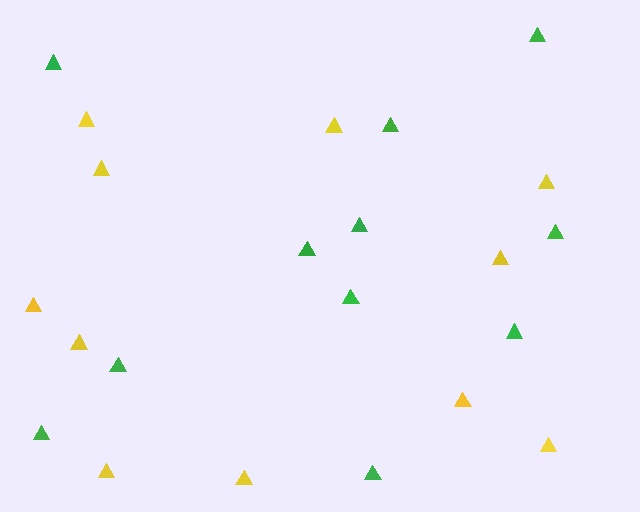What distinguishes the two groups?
There are 2 groups: one group of yellow triangles (11) and one group of green triangles (11).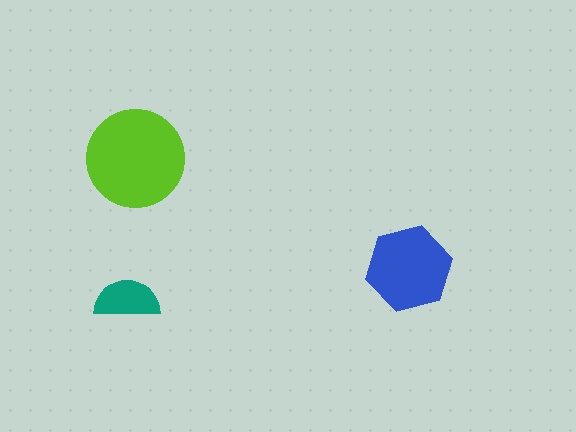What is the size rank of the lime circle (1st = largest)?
1st.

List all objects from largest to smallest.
The lime circle, the blue hexagon, the teal semicircle.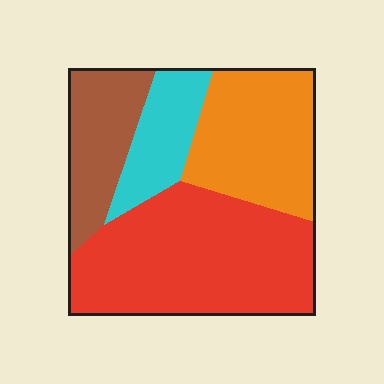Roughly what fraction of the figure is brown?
Brown covers 17% of the figure.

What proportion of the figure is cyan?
Cyan takes up less than a sixth of the figure.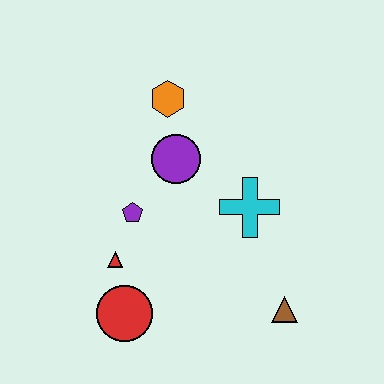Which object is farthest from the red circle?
The orange hexagon is farthest from the red circle.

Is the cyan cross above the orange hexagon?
No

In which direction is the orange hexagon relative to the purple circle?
The orange hexagon is above the purple circle.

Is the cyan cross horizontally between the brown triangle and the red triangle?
Yes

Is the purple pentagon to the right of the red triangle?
Yes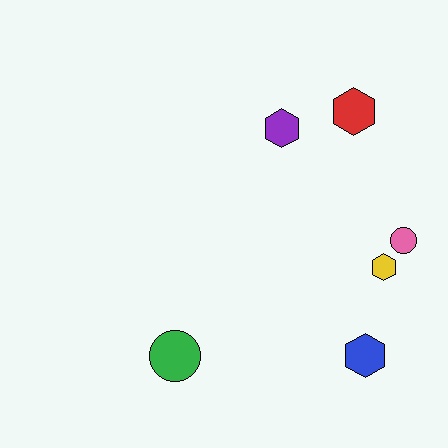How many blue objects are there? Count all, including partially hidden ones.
There is 1 blue object.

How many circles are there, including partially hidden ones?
There are 2 circles.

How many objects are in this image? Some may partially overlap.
There are 6 objects.